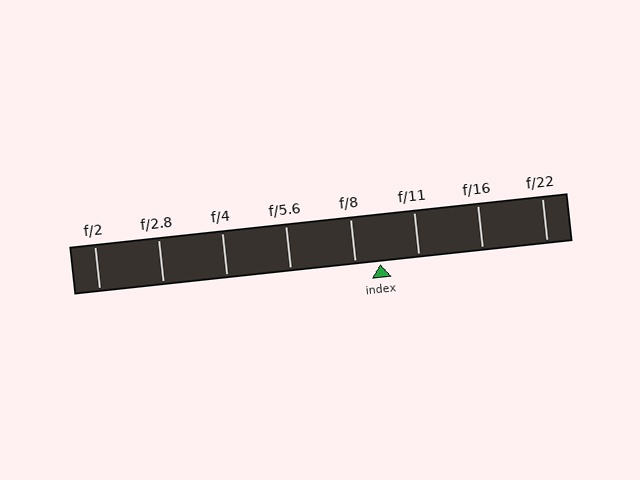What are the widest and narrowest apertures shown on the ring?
The widest aperture shown is f/2 and the narrowest is f/22.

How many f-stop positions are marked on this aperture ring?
There are 8 f-stop positions marked.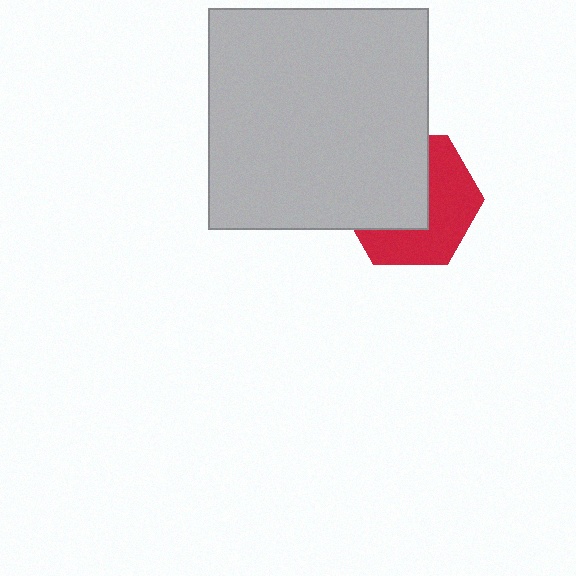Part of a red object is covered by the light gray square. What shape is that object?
It is a hexagon.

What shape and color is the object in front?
The object in front is a light gray square.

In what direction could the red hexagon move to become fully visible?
The red hexagon could move toward the lower-right. That would shift it out from behind the light gray square entirely.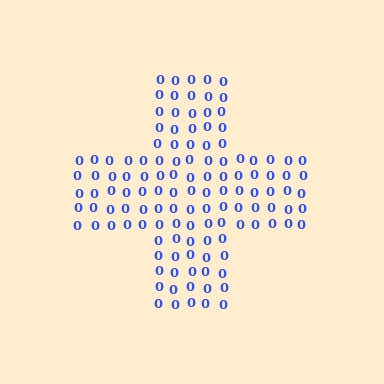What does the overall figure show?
The overall figure shows a cross.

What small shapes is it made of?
It is made of small digit 0's.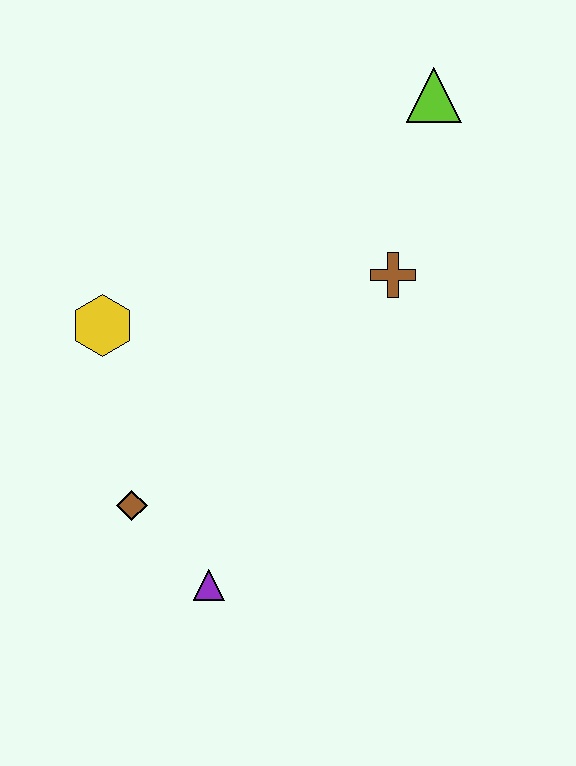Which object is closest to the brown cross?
The lime triangle is closest to the brown cross.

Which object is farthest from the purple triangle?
The lime triangle is farthest from the purple triangle.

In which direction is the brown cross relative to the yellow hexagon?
The brown cross is to the right of the yellow hexagon.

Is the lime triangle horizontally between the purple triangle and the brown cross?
No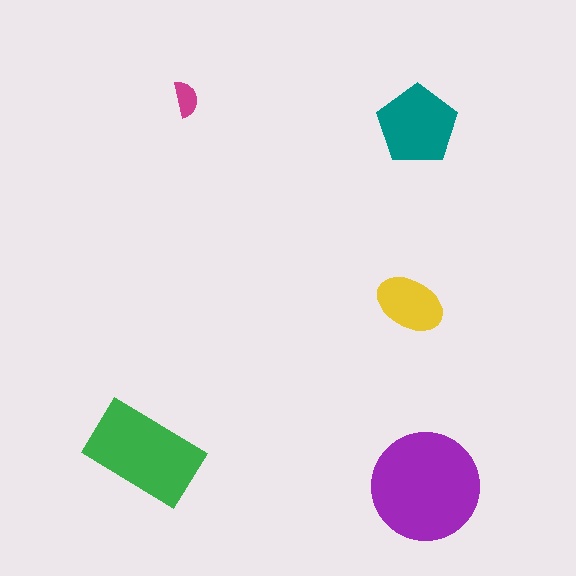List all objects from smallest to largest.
The magenta semicircle, the yellow ellipse, the teal pentagon, the green rectangle, the purple circle.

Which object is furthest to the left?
The green rectangle is leftmost.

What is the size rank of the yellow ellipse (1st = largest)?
4th.